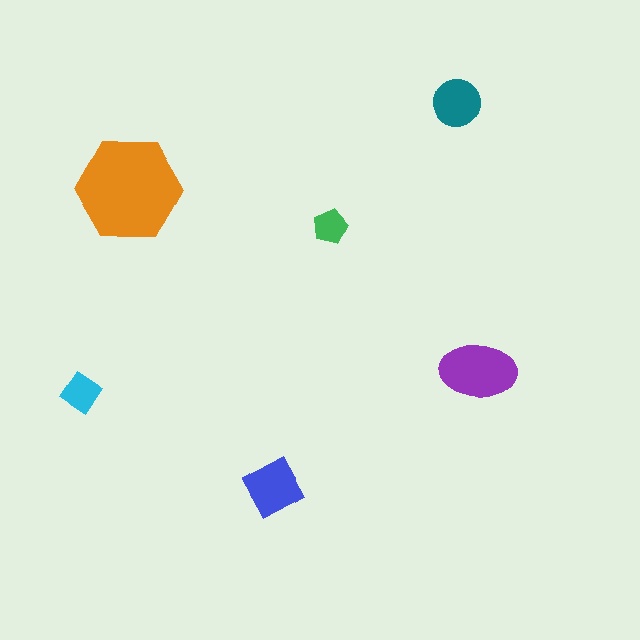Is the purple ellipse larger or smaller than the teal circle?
Larger.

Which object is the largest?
The orange hexagon.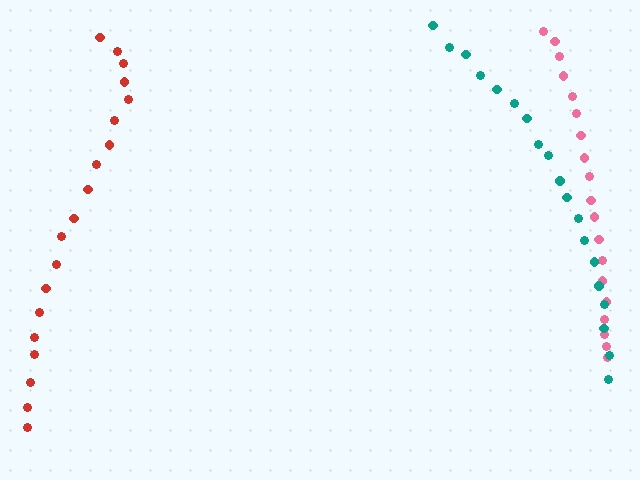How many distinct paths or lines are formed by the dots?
There are 3 distinct paths.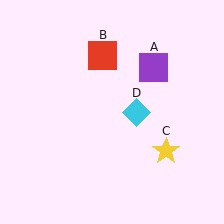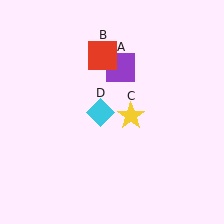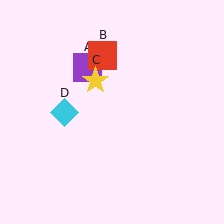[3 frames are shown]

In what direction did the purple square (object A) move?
The purple square (object A) moved left.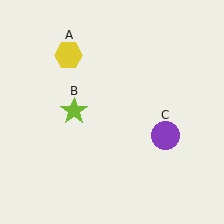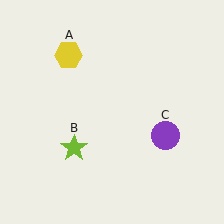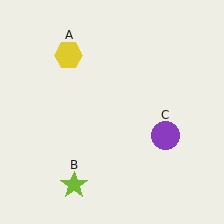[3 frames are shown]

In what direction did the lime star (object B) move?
The lime star (object B) moved down.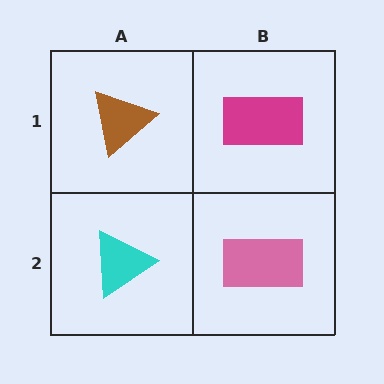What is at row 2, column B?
A pink rectangle.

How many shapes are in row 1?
2 shapes.